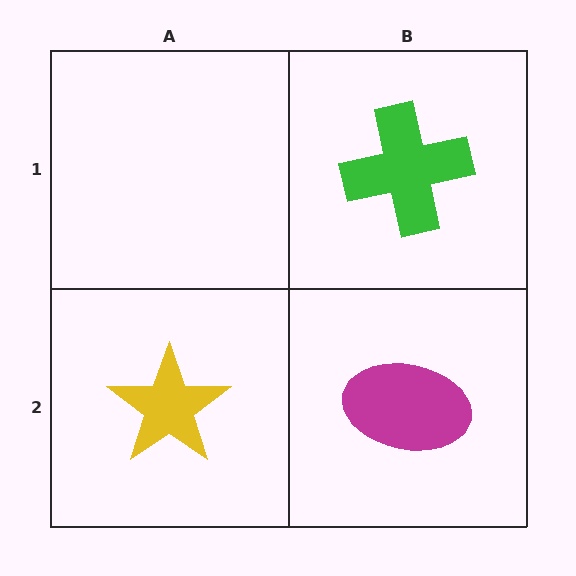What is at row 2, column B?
A magenta ellipse.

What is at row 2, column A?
A yellow star.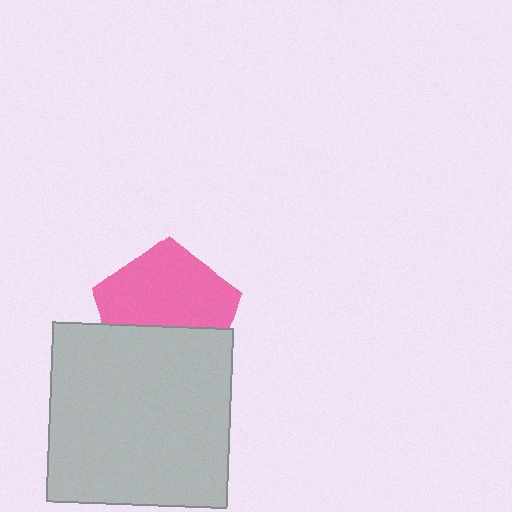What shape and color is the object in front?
The object in front is a light gray square.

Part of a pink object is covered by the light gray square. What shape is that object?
It is a pentagon.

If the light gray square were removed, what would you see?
You would see the complete pink pentagon.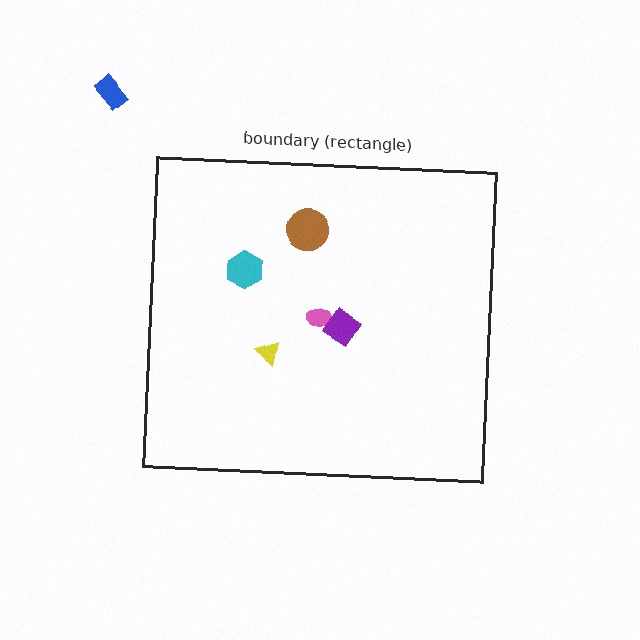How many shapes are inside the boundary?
5 inside, 1 outside.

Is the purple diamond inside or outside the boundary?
Inside.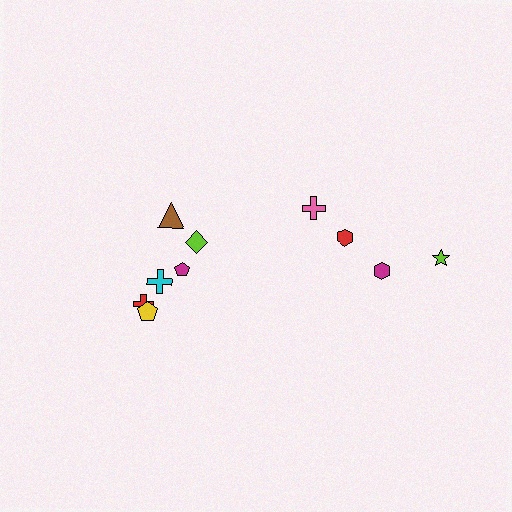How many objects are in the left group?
There are 6 objects.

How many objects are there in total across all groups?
There are 10 objects.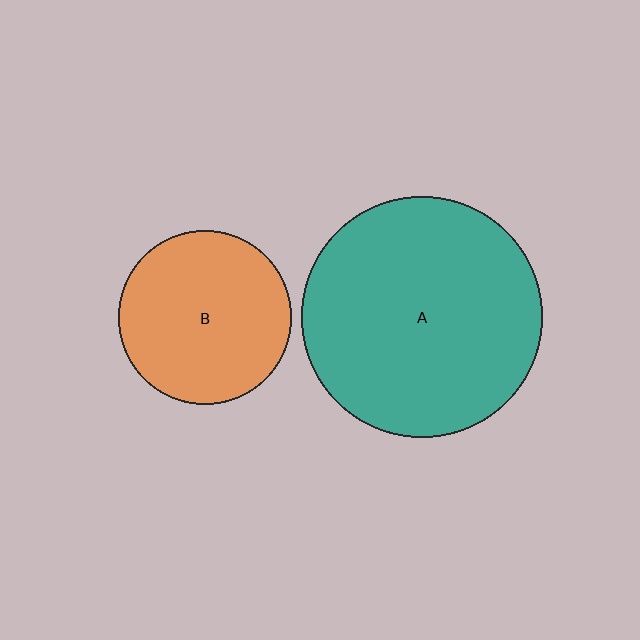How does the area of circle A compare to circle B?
Approximately 1.9 times.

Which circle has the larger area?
Circle A (teal).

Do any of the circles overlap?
No, none of the circles overlap.